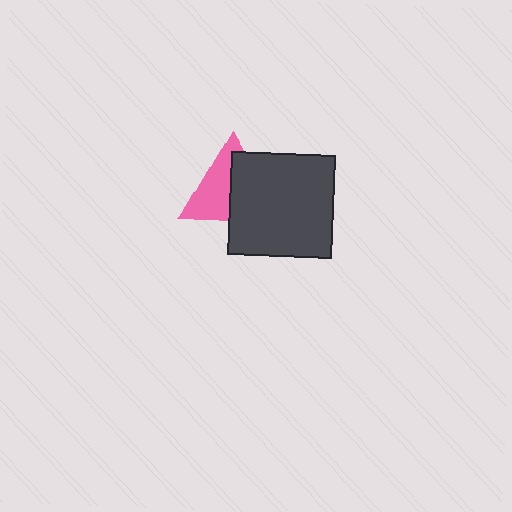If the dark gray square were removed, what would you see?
You would see the complete pink triangle.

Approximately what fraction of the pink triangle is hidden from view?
Roughly 49% of the pink triangle is hidden behind the dark gray square.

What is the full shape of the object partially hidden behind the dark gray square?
The partially hidden object is a pink triangle.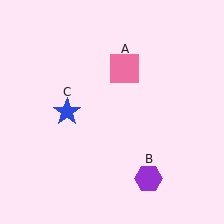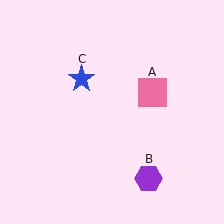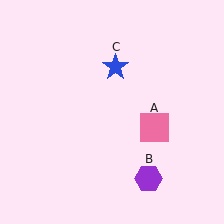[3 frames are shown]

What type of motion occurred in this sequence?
The pink square (object A), blue star (object C) rotated clockwise around the center of the scene.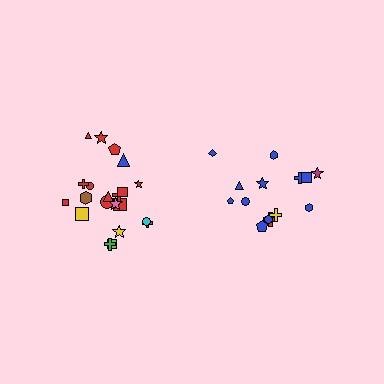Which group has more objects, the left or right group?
The left group.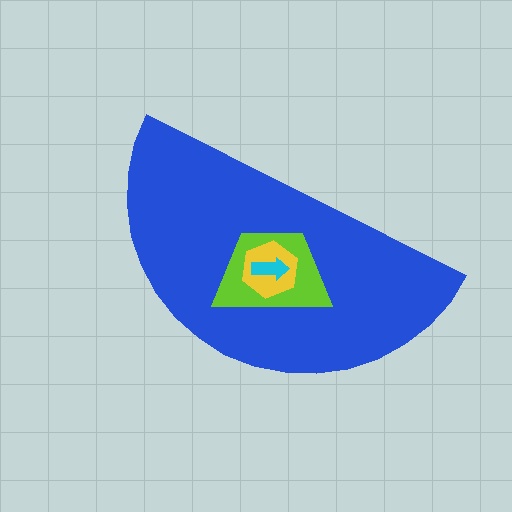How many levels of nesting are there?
4.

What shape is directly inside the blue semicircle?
The lime trapezoid.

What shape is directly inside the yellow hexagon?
The cyan arrow.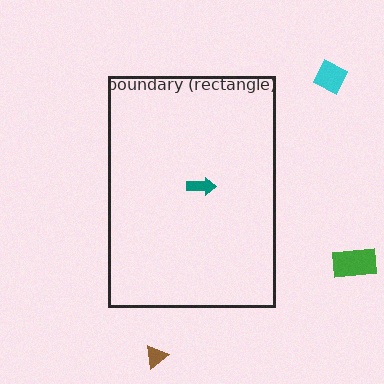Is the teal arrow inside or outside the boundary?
Inside.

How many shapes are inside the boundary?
1 inside, 3 outside.